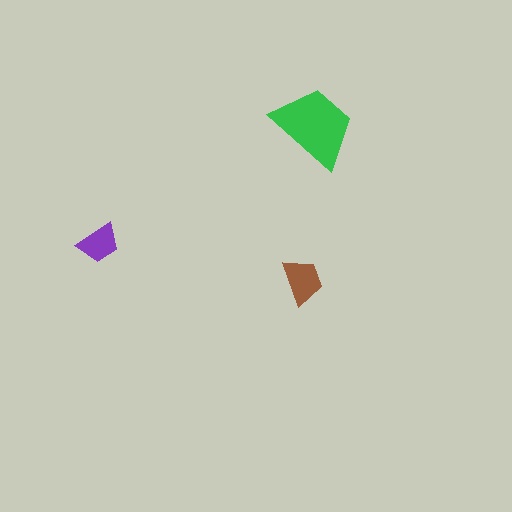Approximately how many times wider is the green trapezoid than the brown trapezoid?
About 2 times wider.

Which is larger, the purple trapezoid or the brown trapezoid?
The brown one.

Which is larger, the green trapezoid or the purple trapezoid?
The green one.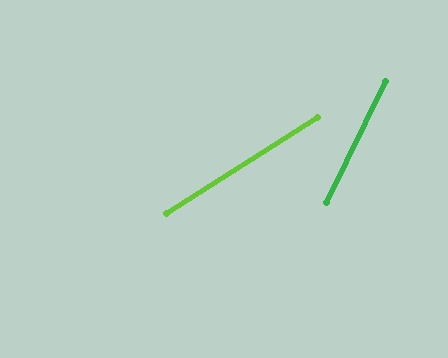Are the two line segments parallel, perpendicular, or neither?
Neither parallel nor perpendicular — they differ by about 31°.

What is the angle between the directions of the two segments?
Approximately 31 degrees.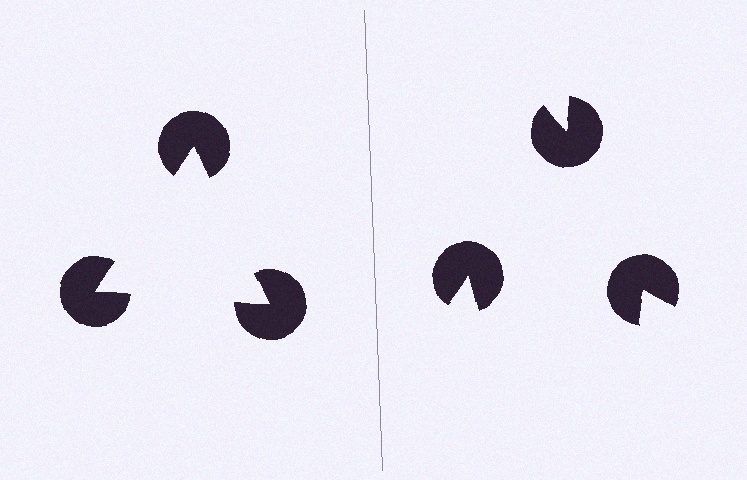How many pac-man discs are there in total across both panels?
6 — 3 on each side.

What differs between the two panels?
The pac-man discs are positioned identically on both sides; only the wedge orientations differ. On the left they align to a triangle; on the right they are misaligned.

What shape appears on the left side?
An illusory triangle.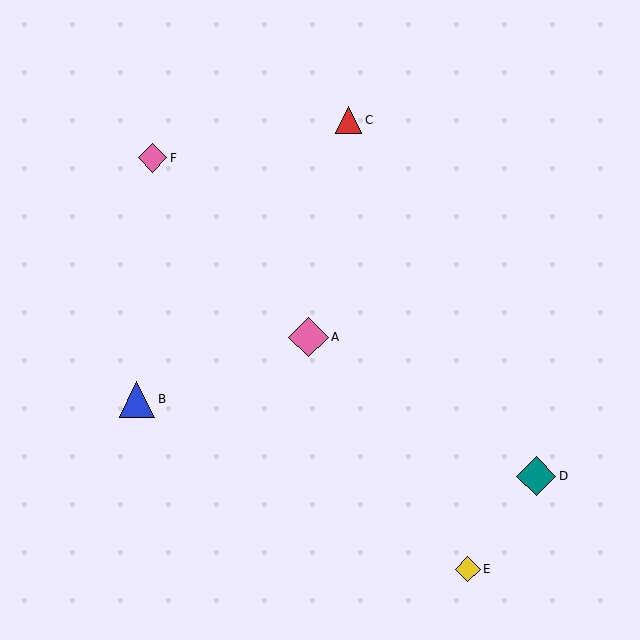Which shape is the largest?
The teal diamond (labeled D) is the largest.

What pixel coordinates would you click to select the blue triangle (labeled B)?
Click at (137, 399) to select the blue triangle B.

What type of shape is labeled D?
Shape D is a teal diamond.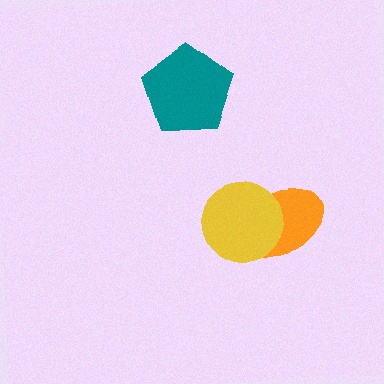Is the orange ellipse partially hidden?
Yes, it is partially covered by another shape.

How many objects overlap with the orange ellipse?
1 object overlaps with the orange ellipse.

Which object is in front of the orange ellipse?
The yellow circle is in front of the orange ellipse.